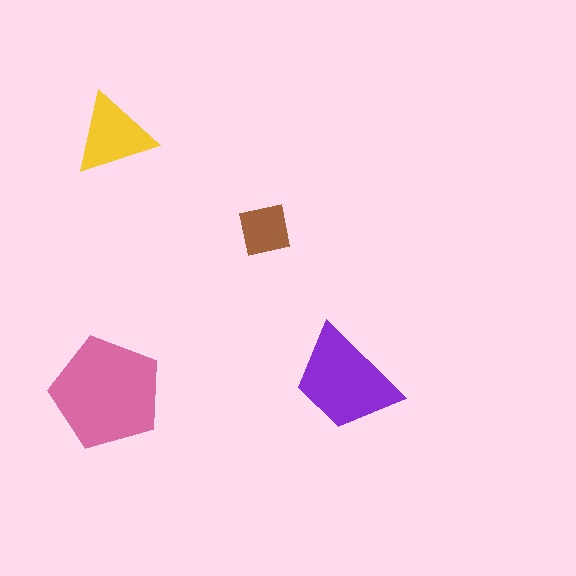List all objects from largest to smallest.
The pink pentagon, the purple trapezoid, the yellow triangle, the brown square.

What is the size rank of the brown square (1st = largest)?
4th.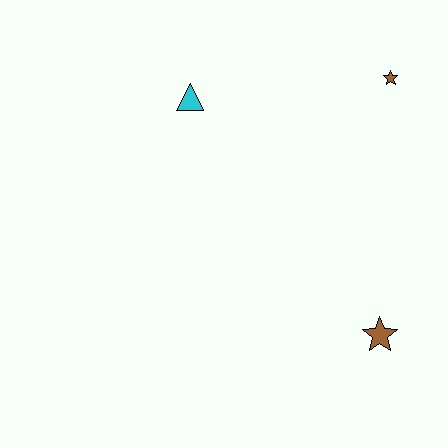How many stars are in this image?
There are 2 stars.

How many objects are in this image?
There are 3 objects.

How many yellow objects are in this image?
There are no yellow objects.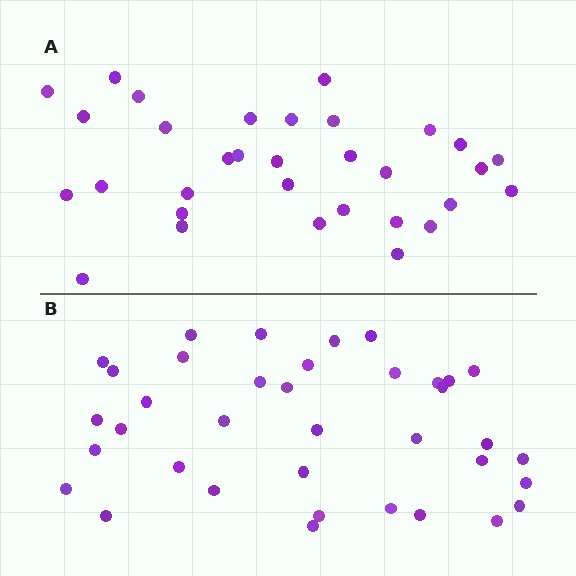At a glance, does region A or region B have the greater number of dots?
Region B (the bottom region) has more dots.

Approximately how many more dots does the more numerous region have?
Region B has about 5 more dots than region A.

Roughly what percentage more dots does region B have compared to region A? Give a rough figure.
About 15% more.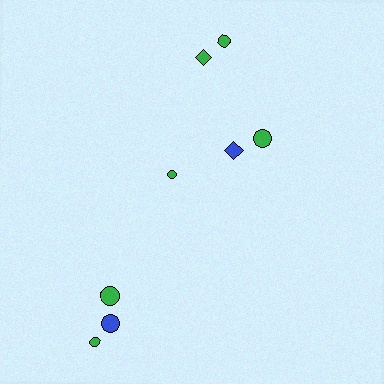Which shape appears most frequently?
Circle, with 6 objects.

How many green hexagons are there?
There are no green hexagons.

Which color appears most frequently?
Green, with 6 objects.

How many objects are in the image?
There are 8 objects.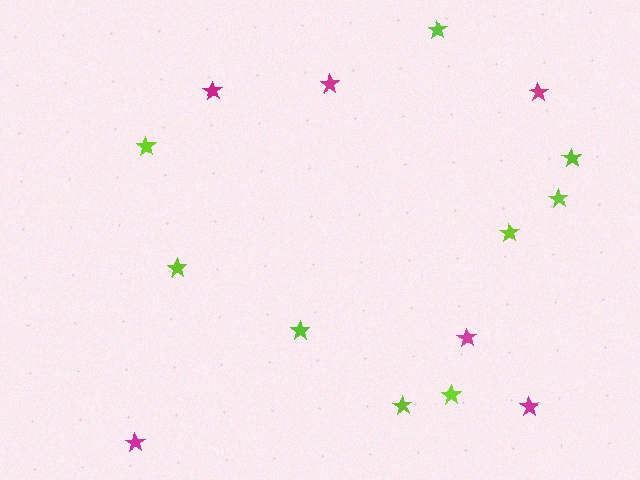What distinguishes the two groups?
There are 2 groups: one group of magenta stars (6) and one group of lime stars (9).